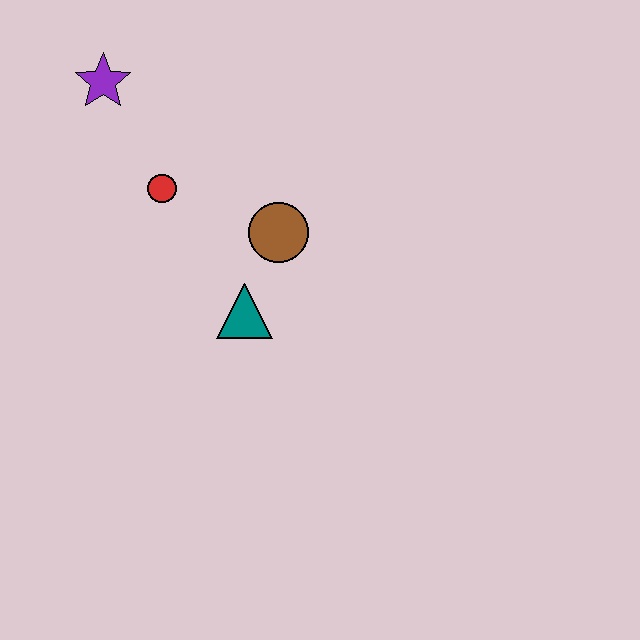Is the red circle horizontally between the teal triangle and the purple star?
Yes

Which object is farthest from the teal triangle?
The purple star is farthest from the teal triangle.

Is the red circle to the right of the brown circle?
No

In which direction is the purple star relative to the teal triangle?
The purple star is above the teal triangle.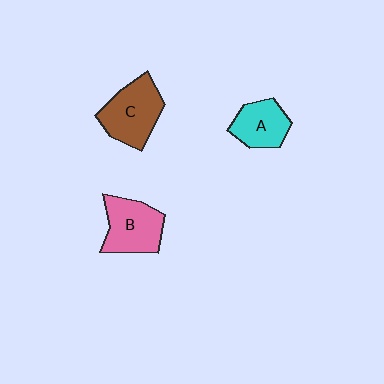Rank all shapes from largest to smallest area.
From largest to smallest: C (brown), B (pink), A (cyan).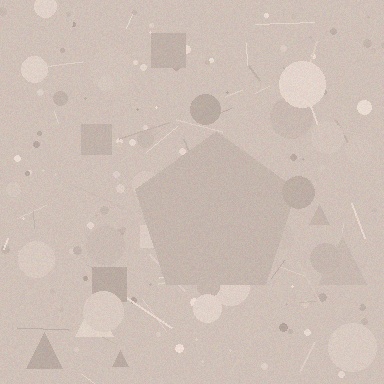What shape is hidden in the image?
A pentagon is hidden in the image.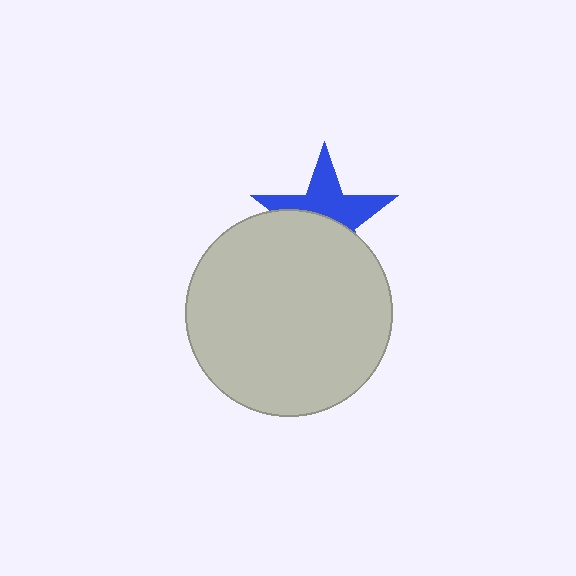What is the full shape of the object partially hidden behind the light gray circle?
The partially hidden object is a blue star.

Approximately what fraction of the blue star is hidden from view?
Roughly 51% of the blue star is hidden behind the light gray circle.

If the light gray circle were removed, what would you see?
You would see the complete blue star.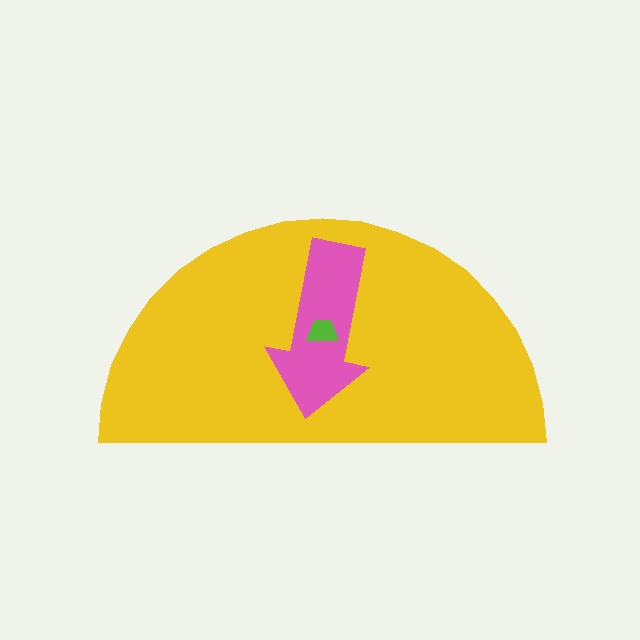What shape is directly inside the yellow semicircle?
The pink arrow.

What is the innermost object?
The lime trapezoid.